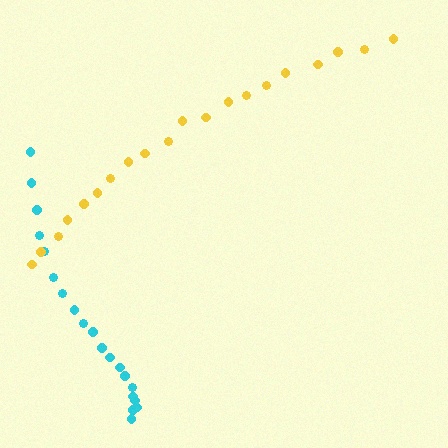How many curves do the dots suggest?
There are 2 distinct paths.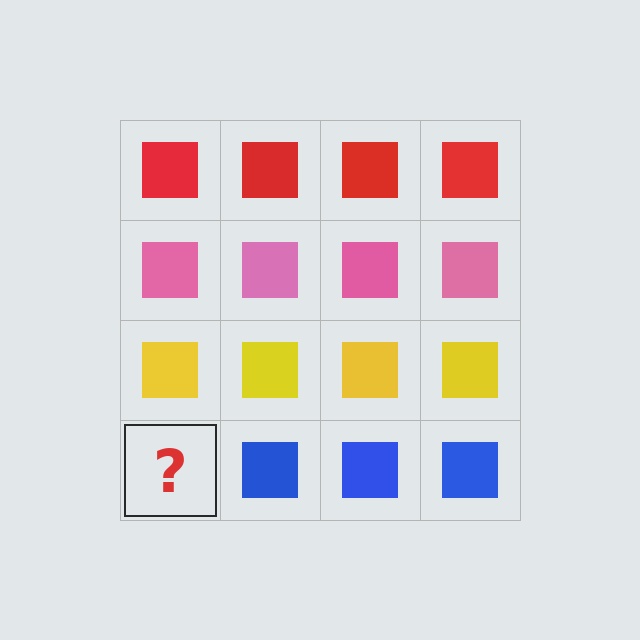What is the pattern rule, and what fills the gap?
The rule is that each row has a consistent color. The gap should be filled with a blue square.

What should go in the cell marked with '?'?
The missing cell should contain a blue square.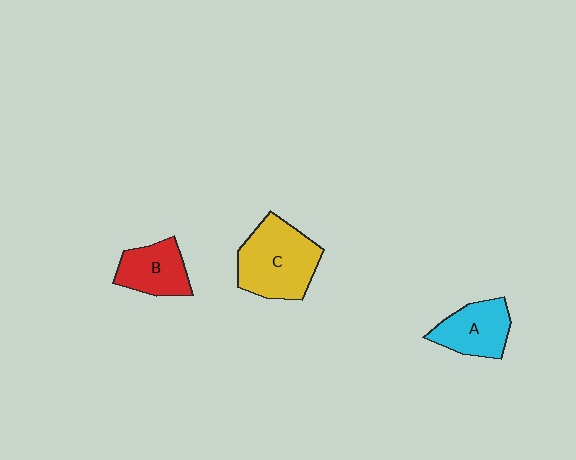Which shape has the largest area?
Shape C (yellow).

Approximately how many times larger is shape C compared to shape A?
Approximately 1.5 times.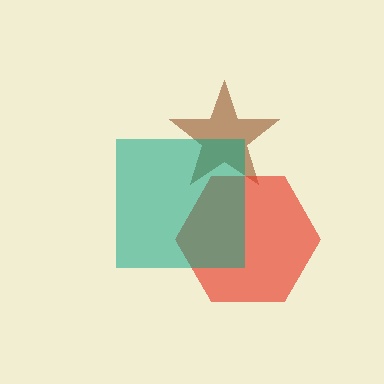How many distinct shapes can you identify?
There are 3 distinct shapes: a brown star, a red hexagon, a teal square.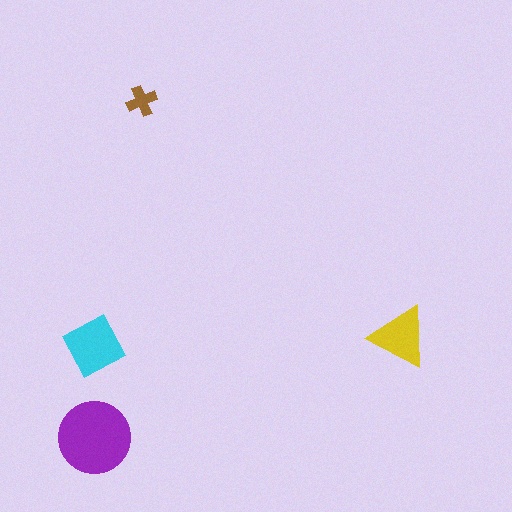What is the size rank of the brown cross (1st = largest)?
4th.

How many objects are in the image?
There are 4 objects in the image.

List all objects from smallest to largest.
The brown cross, the yellow triangle, the cyan square, the purple circle.